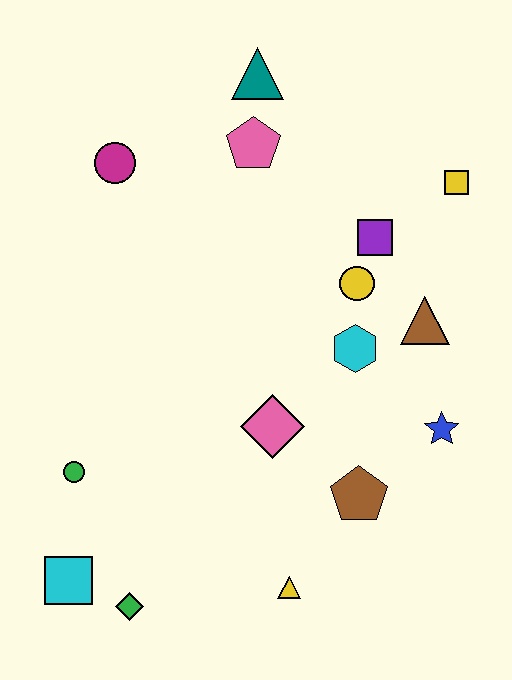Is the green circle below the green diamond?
No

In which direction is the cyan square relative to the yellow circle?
The cyan square is below the yellow circle.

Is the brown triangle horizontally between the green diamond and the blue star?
Yes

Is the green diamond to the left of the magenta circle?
No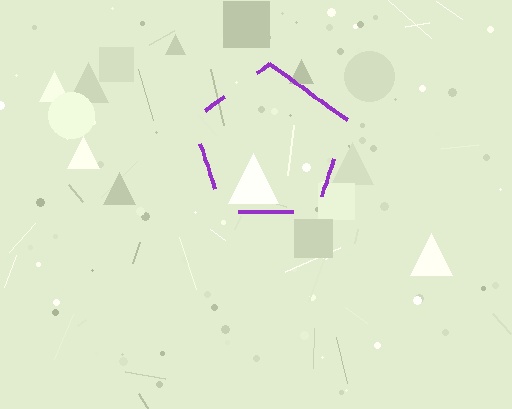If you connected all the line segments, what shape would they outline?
They would outline a pentagon.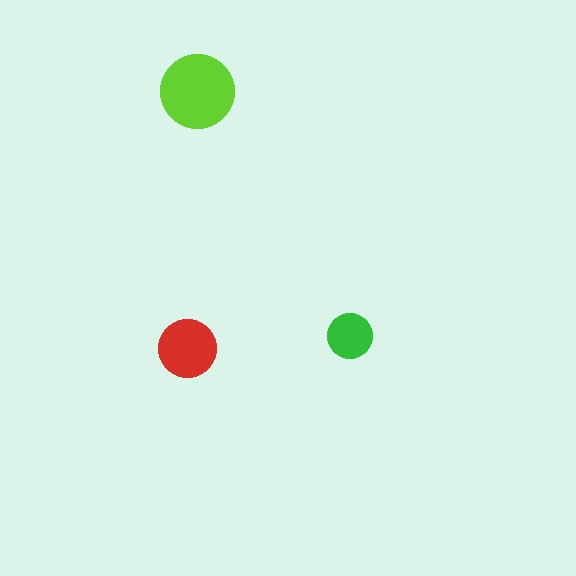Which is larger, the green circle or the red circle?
The red one.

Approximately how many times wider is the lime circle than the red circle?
About 1.5 times wider.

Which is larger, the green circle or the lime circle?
The lime one.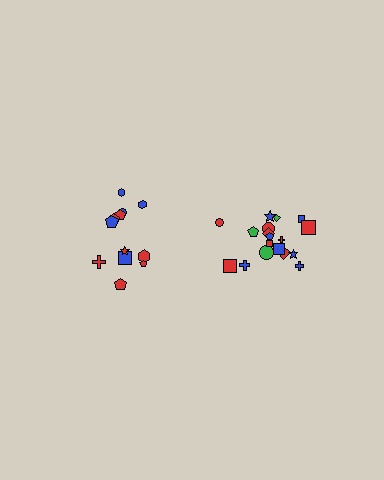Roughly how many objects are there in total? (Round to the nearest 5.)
Roughly 30 objects in total.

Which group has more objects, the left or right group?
The right group.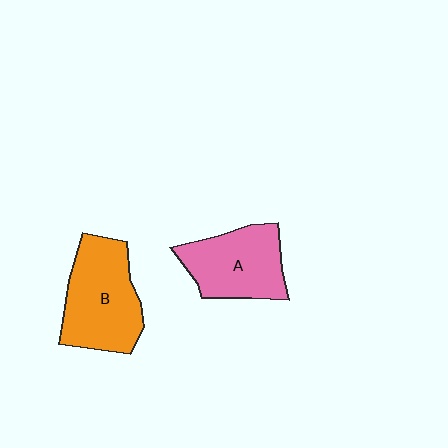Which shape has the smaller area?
Shape A (pink).